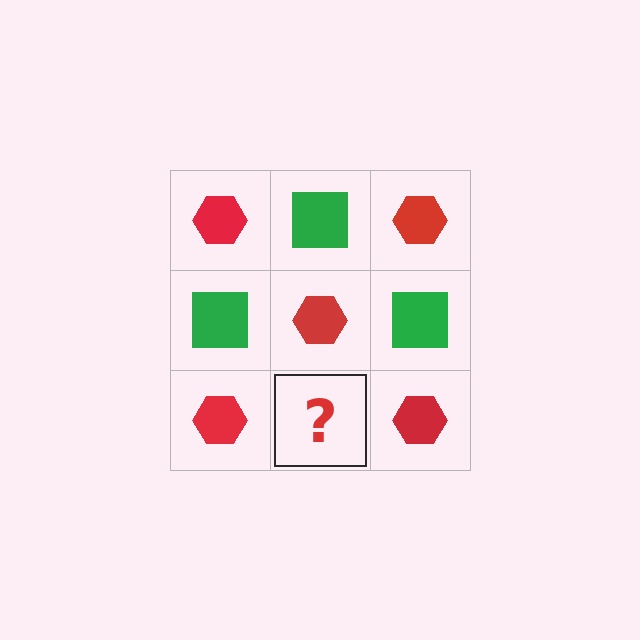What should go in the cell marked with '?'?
The missing cell should contain a green square.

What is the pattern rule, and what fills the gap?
The rule is that it alternates red hexagon and green square in a checkerboard pattern. The gap should be filled with a green square.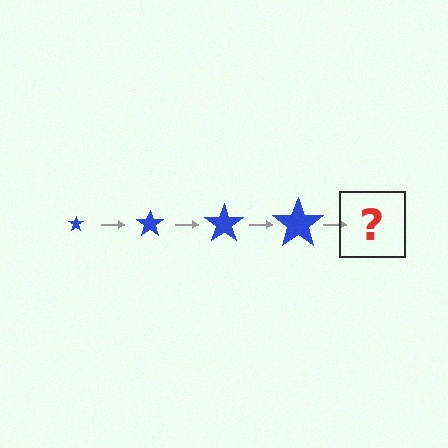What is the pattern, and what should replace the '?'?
The pattern is that the star gets progressively larger each step. The '?' should be a blue star, larger than the previous one.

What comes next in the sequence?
The next element should be a blue star, larger than the previous one.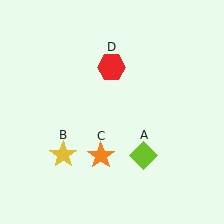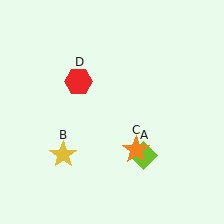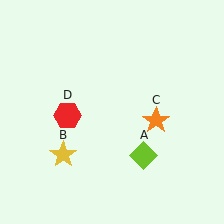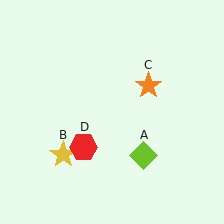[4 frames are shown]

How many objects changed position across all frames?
2 objects changed position: orange star (object C), red hexagon (object D).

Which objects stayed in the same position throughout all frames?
Lime diamond (object A) and yellow star (object B) remained stationary.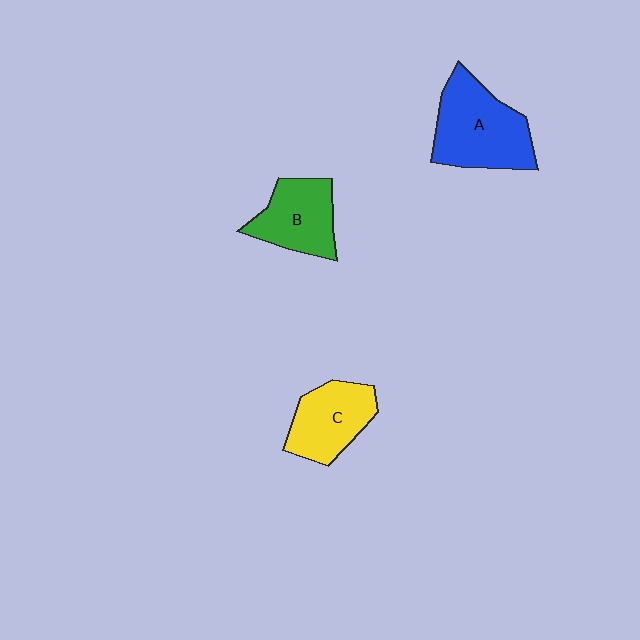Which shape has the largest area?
Shape A (blue).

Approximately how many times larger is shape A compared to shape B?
Approximately 1.4 times.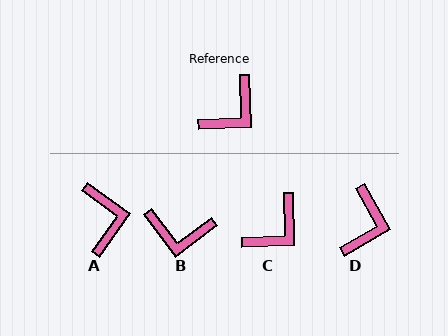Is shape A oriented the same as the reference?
No, it is off by about 53 degrees.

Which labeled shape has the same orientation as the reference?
C.